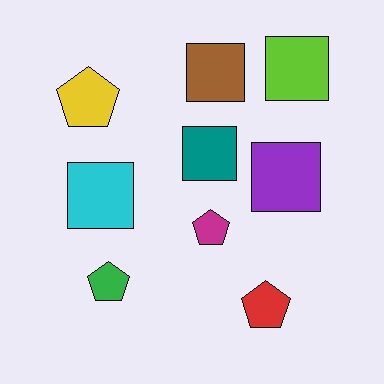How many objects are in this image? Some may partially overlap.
There are 9 objects.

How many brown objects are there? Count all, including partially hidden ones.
There is 1 brown object.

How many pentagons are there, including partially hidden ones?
There are 4 pentagons.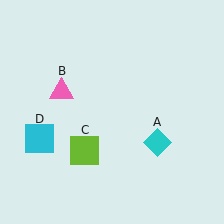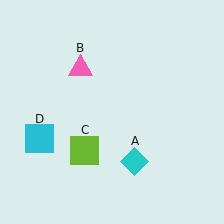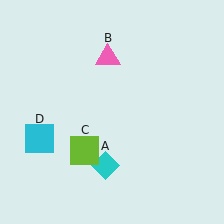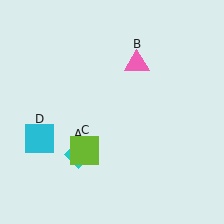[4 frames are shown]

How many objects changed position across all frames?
2 objects changed position: cyan diamond (object A), pink triangle (object B).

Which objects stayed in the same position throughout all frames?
Lime square (object C) and cyan square (object D) remained stationary.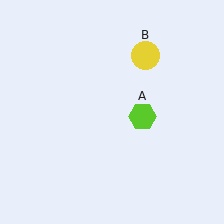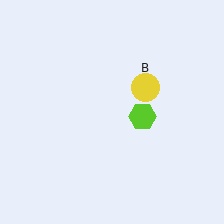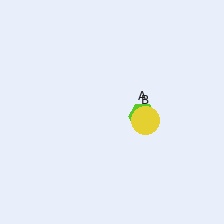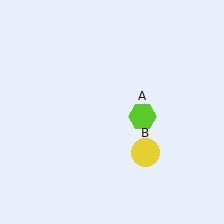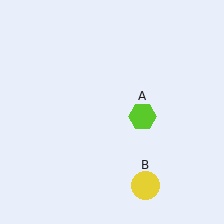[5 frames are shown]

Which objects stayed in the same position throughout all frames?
Lime hexagon (object A) remained stationary.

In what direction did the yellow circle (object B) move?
The yellow circle (object B) moved down.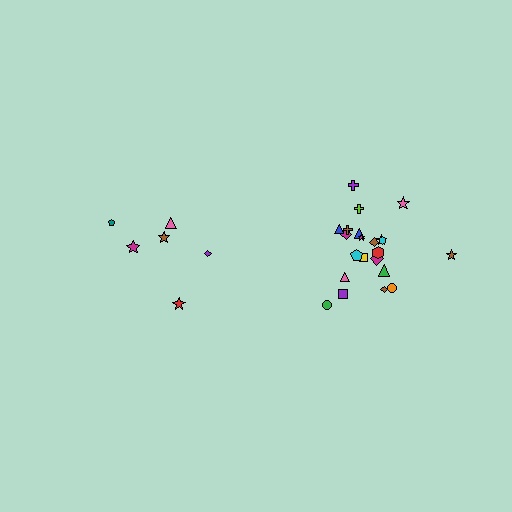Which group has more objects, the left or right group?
The right group.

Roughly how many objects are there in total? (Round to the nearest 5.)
Roughly 30 objects in total.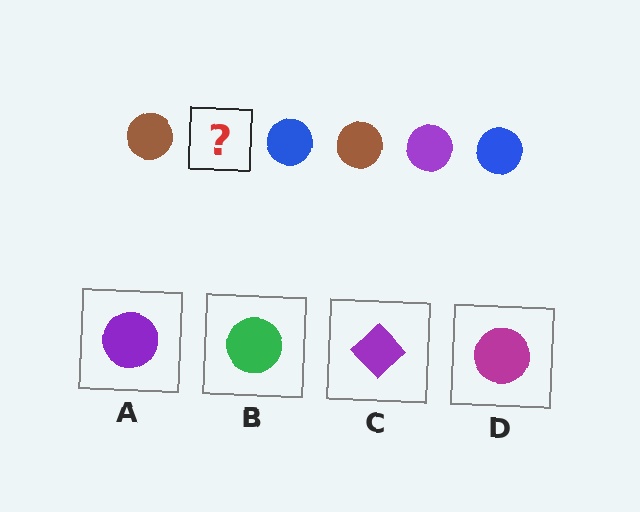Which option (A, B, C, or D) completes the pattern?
A.